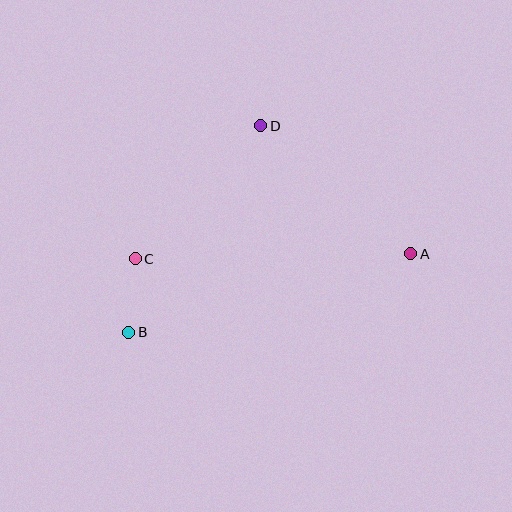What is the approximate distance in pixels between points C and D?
The distance between C and D is approximately 183 pixels.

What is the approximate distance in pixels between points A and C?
The distance between A and C is approximately 275 pixels.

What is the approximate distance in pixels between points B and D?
The distance between B and D is approximately 245 pixels.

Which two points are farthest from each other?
Points A and B are farthest from each other.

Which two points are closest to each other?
Points B and C are closest to each other.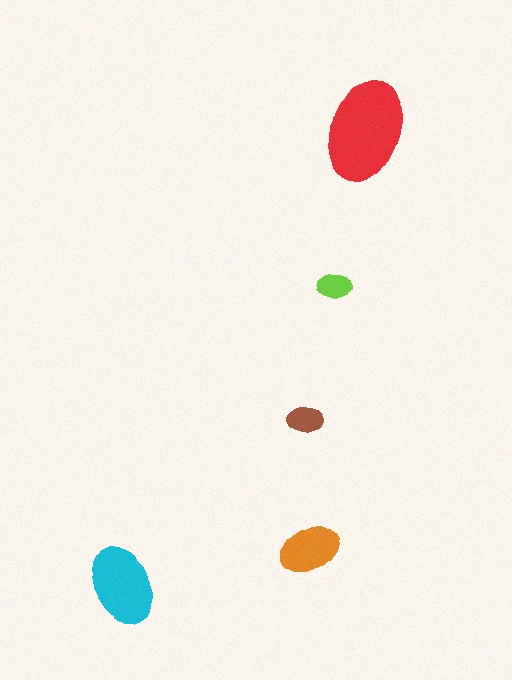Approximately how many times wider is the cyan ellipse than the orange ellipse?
About 1.5 times wider.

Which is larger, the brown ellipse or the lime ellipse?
The brown one.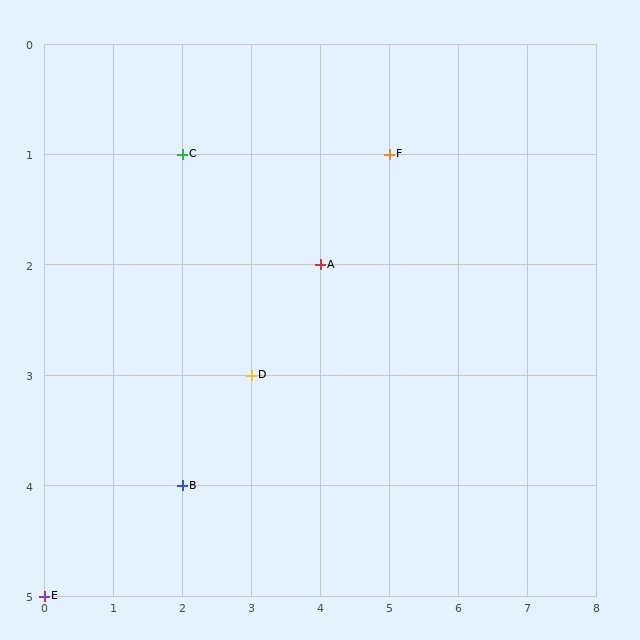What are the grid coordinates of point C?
Point C is at grid coordinates (2, 1).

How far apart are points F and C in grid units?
Points F and C are 3 columns apart.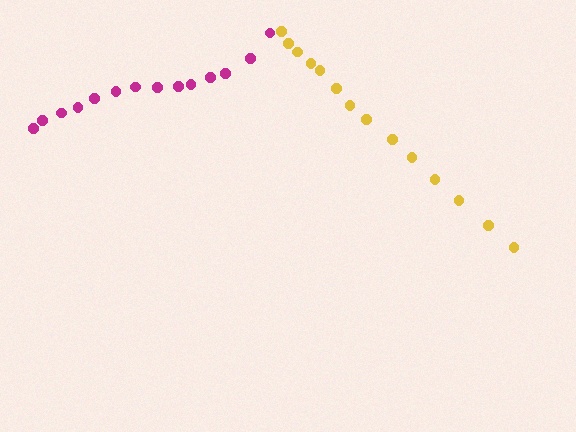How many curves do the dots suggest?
There are 2 distinct paths.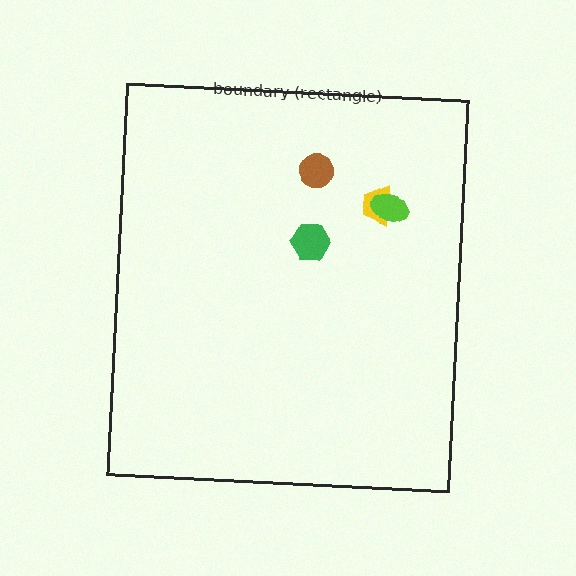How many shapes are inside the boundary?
4 inside, 0 outside.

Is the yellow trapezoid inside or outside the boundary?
Inside.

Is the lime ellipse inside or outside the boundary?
Inside.